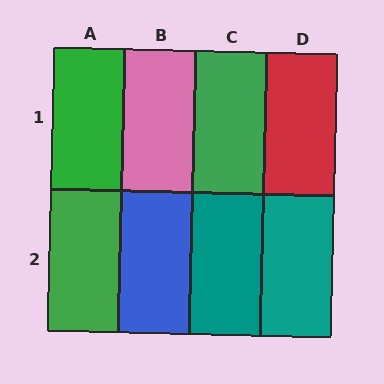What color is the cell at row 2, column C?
Teal.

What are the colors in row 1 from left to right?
Green, pink, green, red.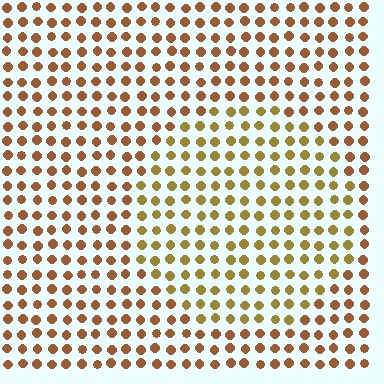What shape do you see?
I see a circle.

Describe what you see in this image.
The image is filled with small brown elements in a uniform arrangement. A circle-shaped region is visible where the elements are tinted to a slightly different hue, forming a subtle color boundary.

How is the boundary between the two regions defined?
The boundary is defined purely by a slight shift in hue (about 27 degrees). Spacing, size, and orientation are identical on both sides.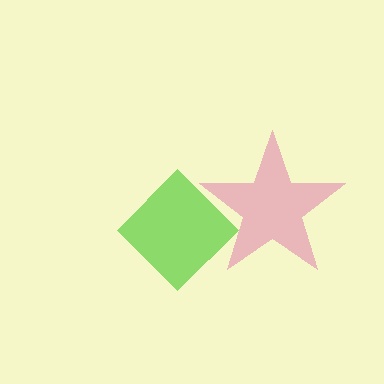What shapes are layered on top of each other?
The layered shapes are: a lime diamond, a pink star.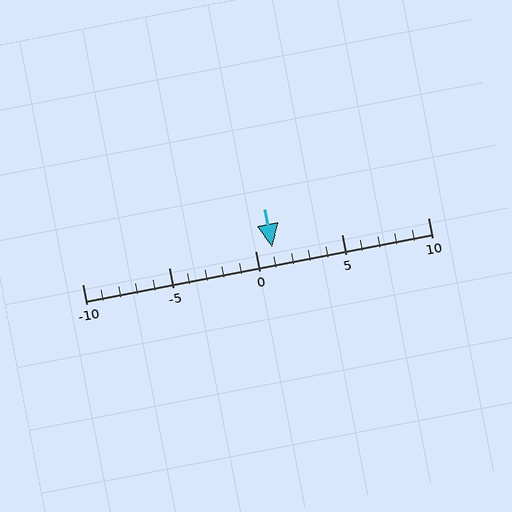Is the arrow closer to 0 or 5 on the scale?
The arrow is closer to 0.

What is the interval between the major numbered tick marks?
The major tick marks are spaced 5 units apart.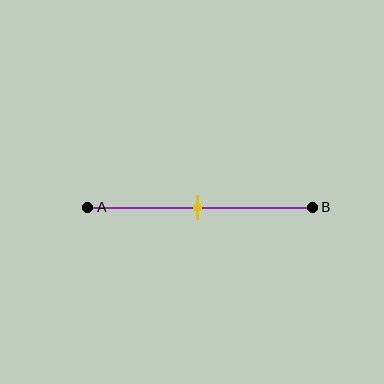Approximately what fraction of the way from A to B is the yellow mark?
The yellow mark is approximately 50% of the way from A to B.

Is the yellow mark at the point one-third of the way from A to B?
No, the mark is at about 50% from A, not at the 33% one-third point.